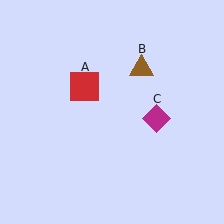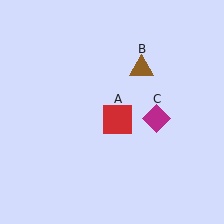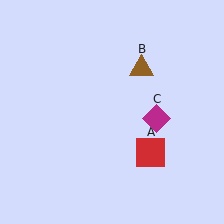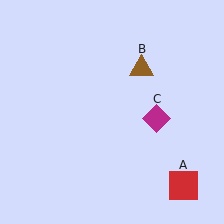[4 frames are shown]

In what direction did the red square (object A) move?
The red square (object A) moved down and to the right.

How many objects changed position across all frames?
1 object changed position: red square (object A).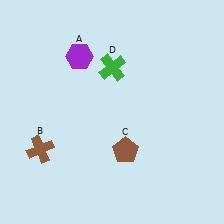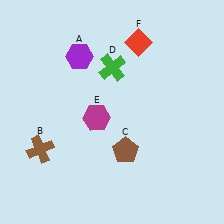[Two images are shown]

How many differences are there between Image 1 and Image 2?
There are 2 differences between the two images.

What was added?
A magenta hexagon (E), a red diamond (F) were added in Image 2.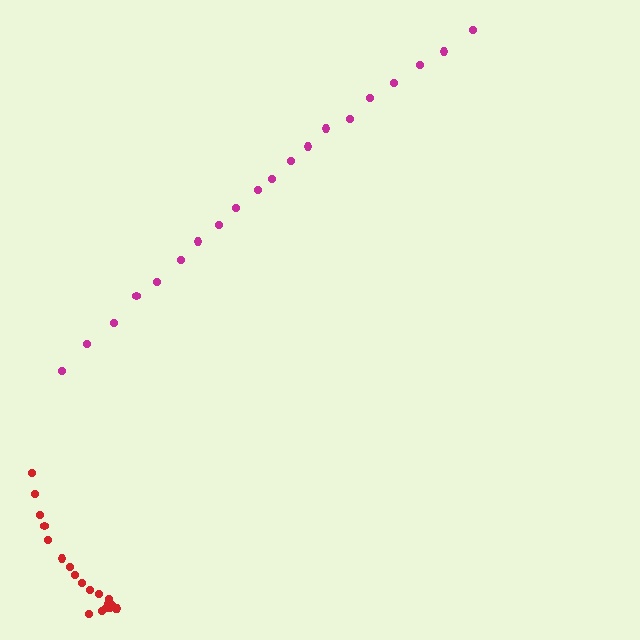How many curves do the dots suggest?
There are 2 distinct paths.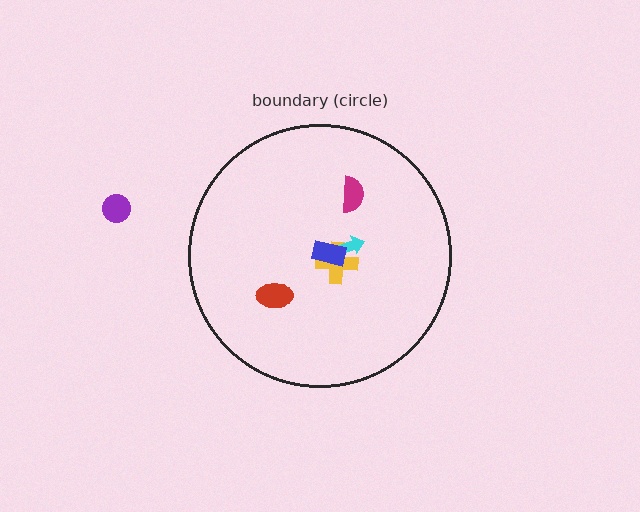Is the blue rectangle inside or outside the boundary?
Inside.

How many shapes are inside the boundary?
5 inside, 1 outside.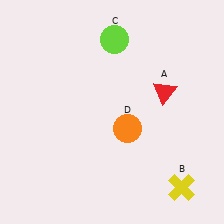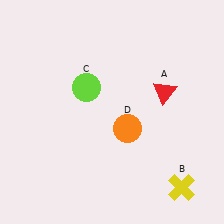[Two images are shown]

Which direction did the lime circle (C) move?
The lime circle (C) moved down.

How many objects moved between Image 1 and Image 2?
1 object moved between the two images.